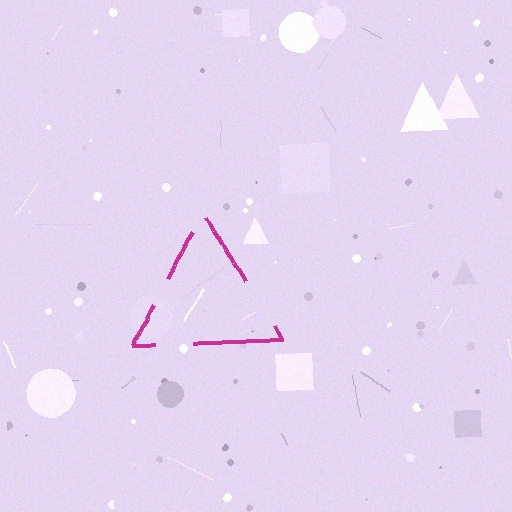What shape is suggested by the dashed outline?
The dashed outline suggests a triangle.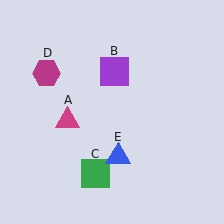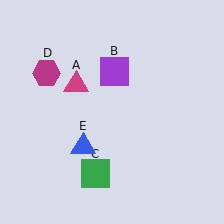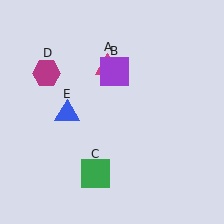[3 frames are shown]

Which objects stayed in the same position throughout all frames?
Purple square (object B) and green square (object C) and magenta hexagon (object D) remained stationary.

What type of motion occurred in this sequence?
The magenta triangle (object A), blue triangle (object E) rotated clockwise around the center of the scene.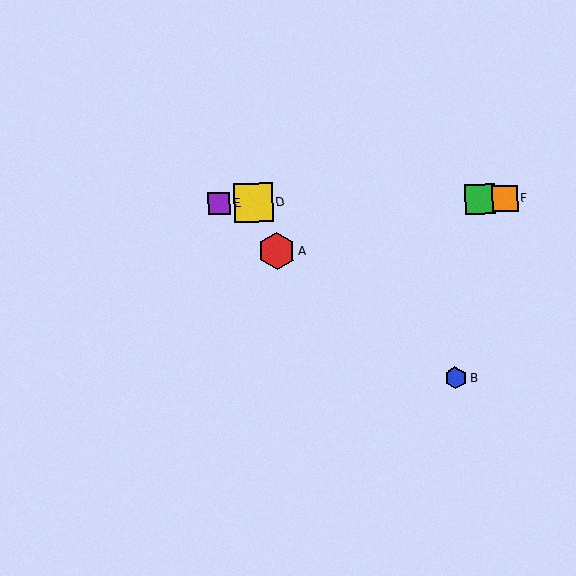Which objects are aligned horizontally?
Objects C, D, E, F are aligned horizontally.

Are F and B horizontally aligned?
No, F is at y≈199 and B is at y≈378.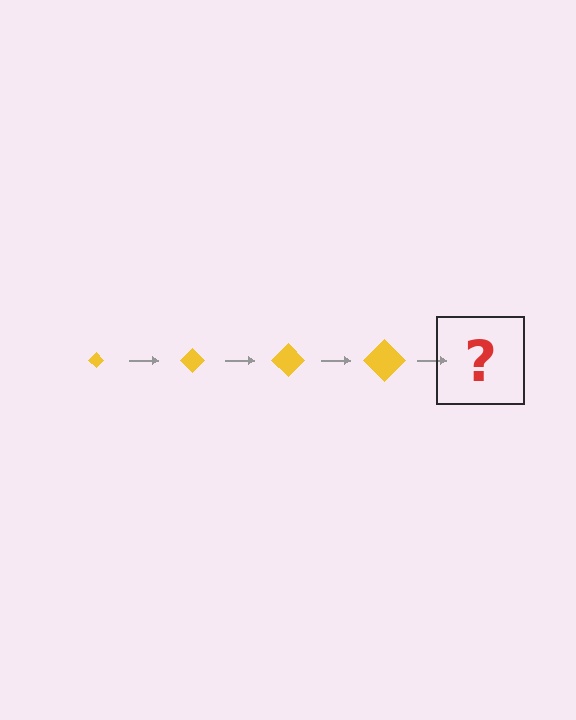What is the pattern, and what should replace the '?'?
The pattern is that the diamond gets progressively larger each step. The '?' should be a yellow diamond, larger than the previous one.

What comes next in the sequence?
The next element should be a yellow diamond, larger than the previous one.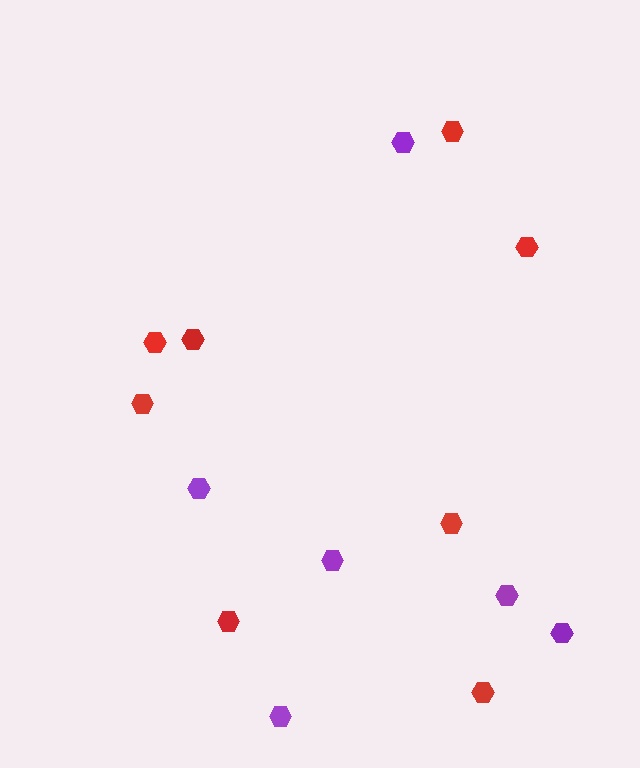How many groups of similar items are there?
There are 2 groups: one group of red hexagons (8) and one group of purple hexagons (6).